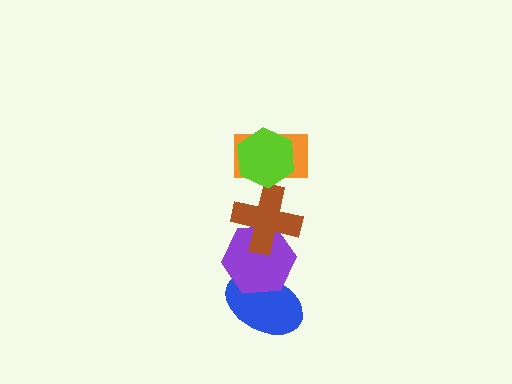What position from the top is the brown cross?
The brown cross is 3rd from the top.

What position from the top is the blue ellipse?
The blue ellipse is 5th from the top.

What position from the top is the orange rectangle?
The orange rectangle is 2nd from the top.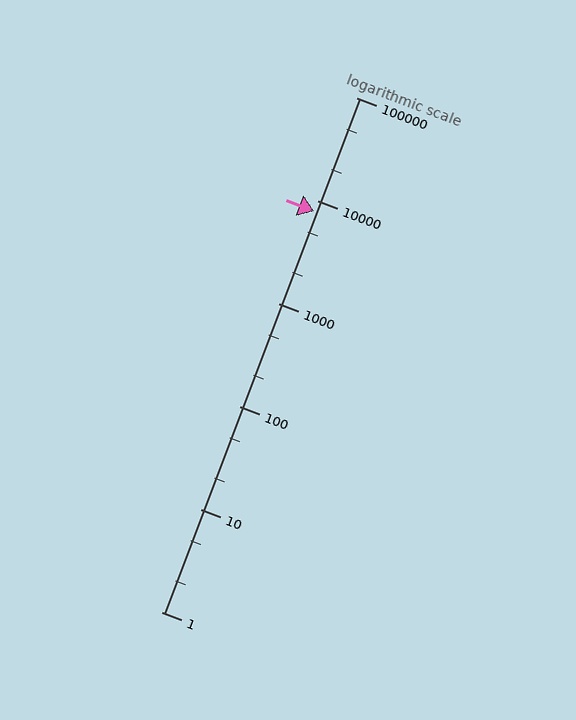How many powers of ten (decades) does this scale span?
The scale spans 5 decades, from 1 to 100000.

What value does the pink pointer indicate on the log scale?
The pointer indicates approximately 7900.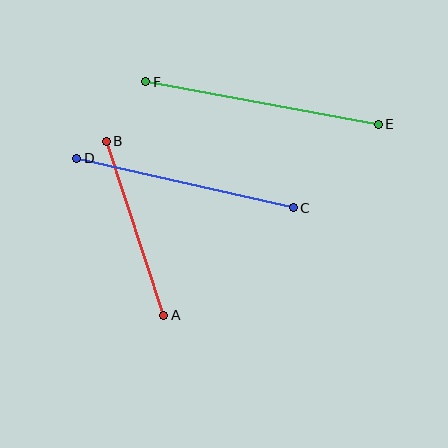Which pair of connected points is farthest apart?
Points E and F are farthest apart.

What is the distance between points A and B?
The distance is approximately 183 pixels.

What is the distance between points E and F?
The distance is approximately 237 pixels.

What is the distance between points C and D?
The distance is approximately 222 pixels.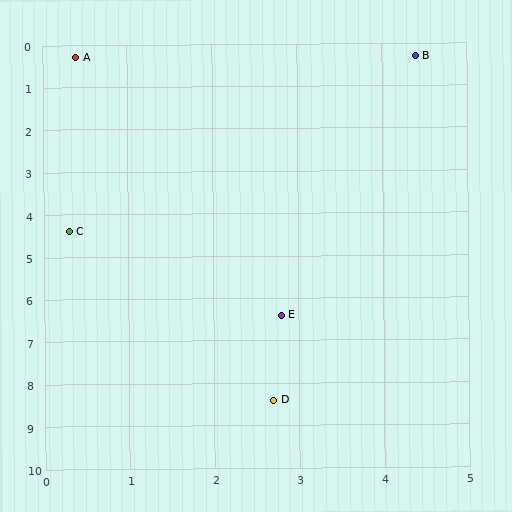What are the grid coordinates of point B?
Point B is at approximately (4.4, 0.3).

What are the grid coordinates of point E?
Point E is at approximately (2.8, 6.4).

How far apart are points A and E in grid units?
Points A and E are about 6.6 grid units apart.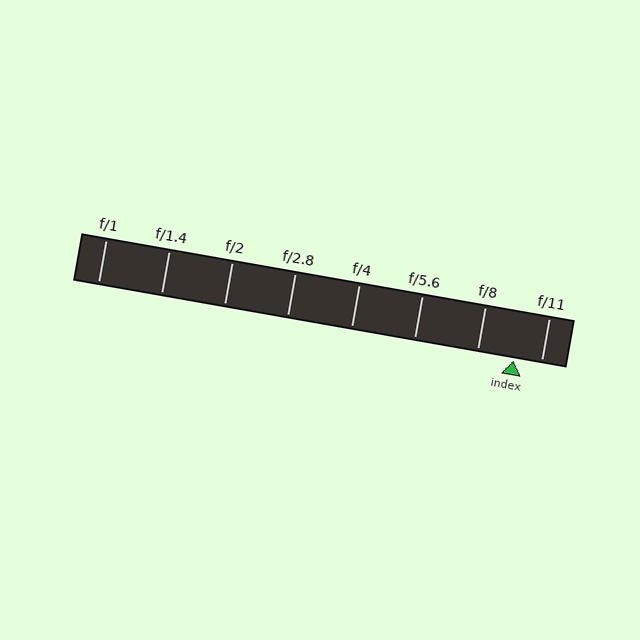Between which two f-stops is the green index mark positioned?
The index mark is between f/8 and f/11.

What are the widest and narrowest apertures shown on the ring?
The widest aperture shown is f/1 and the narrowest is f/11.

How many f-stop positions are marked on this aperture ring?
There are 8 f-stop positions marked.